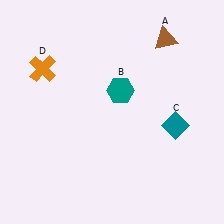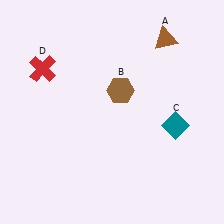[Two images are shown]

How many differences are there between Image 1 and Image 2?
There are 2 differences between the two images.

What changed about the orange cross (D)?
In Image 1, D is orange. In Image 2, it changed to red.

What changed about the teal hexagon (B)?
In Image 1, B is teal. In Image 2, it changed to brown.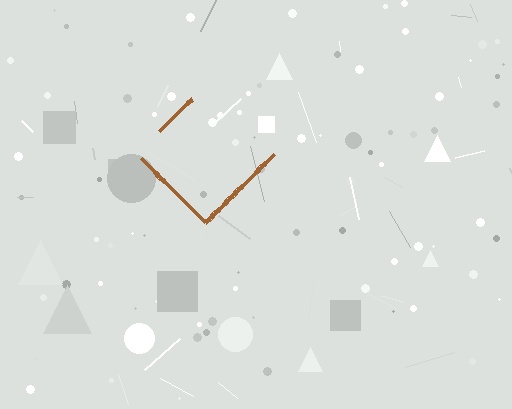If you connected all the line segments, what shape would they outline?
They would outline a diamond.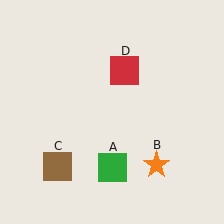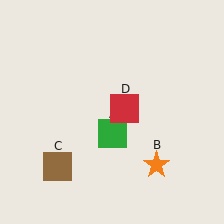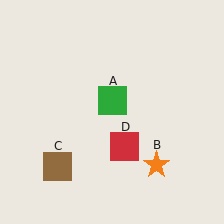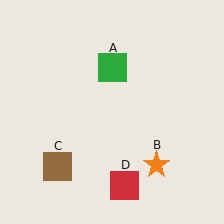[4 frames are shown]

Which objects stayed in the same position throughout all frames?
Orange star (object B) and brown square (object C) remained stationary.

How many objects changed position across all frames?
2 objects changed position: green square (object A), red square (object D).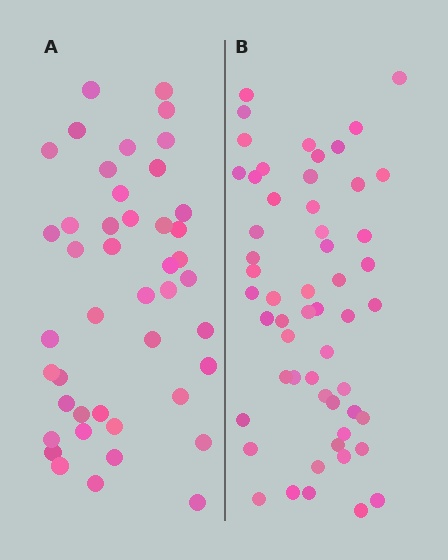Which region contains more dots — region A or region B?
Region B (the right region) has more dots.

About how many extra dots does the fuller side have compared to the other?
Region B has roughly 12 or so more dots than region A.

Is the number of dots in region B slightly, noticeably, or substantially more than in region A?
Region B has noticeably more, but not dramatically so. The ratio is roughly 1.2 to 1.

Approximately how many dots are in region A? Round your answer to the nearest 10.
About 40 dots. (The exact count is 44, which rounds to 40.)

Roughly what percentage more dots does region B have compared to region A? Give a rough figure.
About 25% more.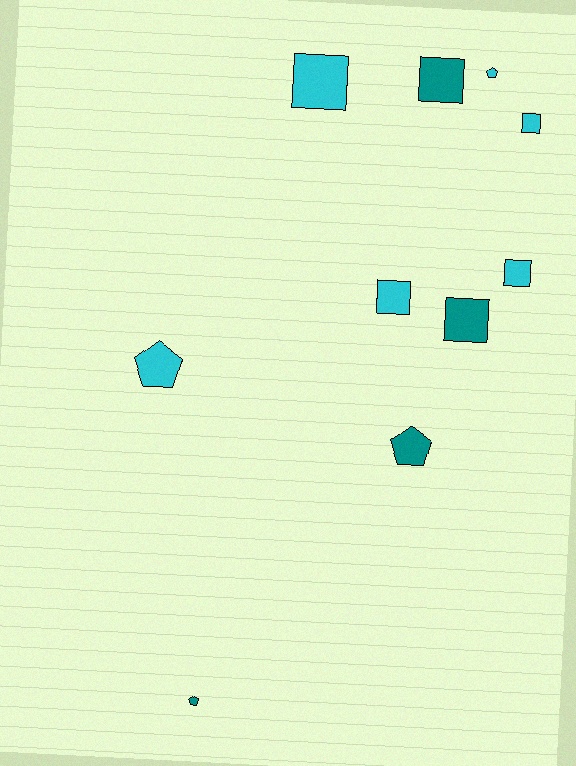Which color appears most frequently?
Cyan, with 6 objects.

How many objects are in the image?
There are 10 objects.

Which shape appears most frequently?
Square, with 6 objects.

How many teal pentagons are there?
There are 2 teal pentagons.